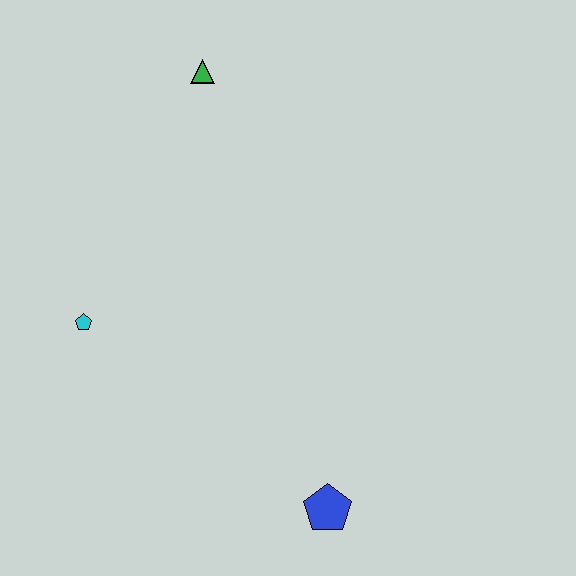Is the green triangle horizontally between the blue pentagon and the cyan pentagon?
Yes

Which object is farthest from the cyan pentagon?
The blue pentagon is farthest from the cyan pentagon.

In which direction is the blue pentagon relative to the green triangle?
The blue pentagon is below the green triangle.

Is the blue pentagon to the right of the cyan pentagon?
Yes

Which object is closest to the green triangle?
The cyan pentagon is closest to the green triangle.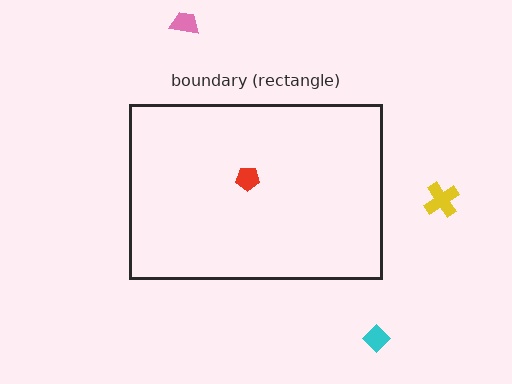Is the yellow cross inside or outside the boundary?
Outside.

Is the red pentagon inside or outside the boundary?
Inside.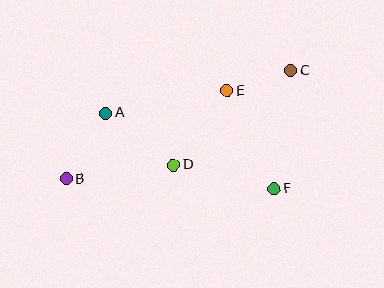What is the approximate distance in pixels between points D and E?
The distance between D and E is approximately 92 pixels.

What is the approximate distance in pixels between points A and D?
The distance between A and D is approximately 85 pixels.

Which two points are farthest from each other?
Points B and C are farthest from each other.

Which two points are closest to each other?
Points C and E are closest to each other.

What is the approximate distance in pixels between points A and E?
The distance between A and E is approximately 124 pixels.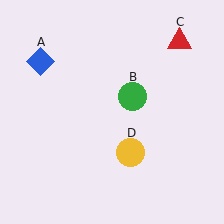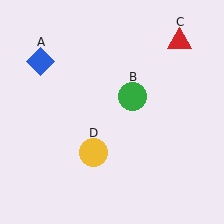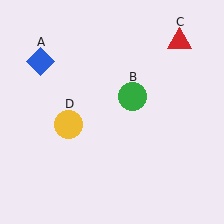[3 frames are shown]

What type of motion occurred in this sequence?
The yellow circle (object D) rotated clockwise around the center of the scene.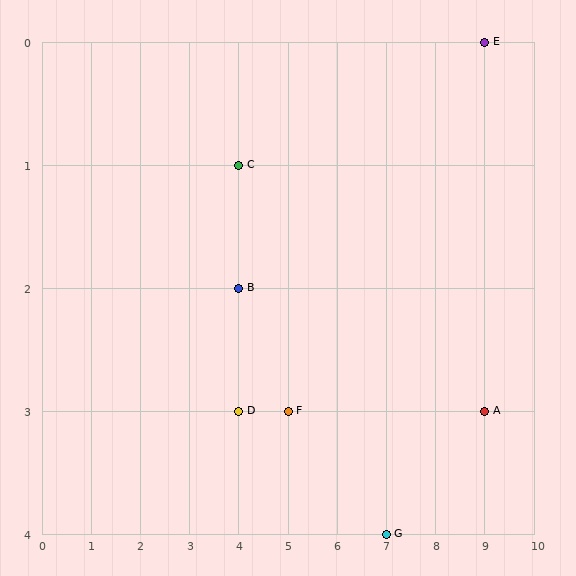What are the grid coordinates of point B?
Point B is at grid coordinates (4, 2).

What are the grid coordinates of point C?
Point C is at grid coordinates (4, 1).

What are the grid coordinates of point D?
Point D is at grid coordinates (4, 3).